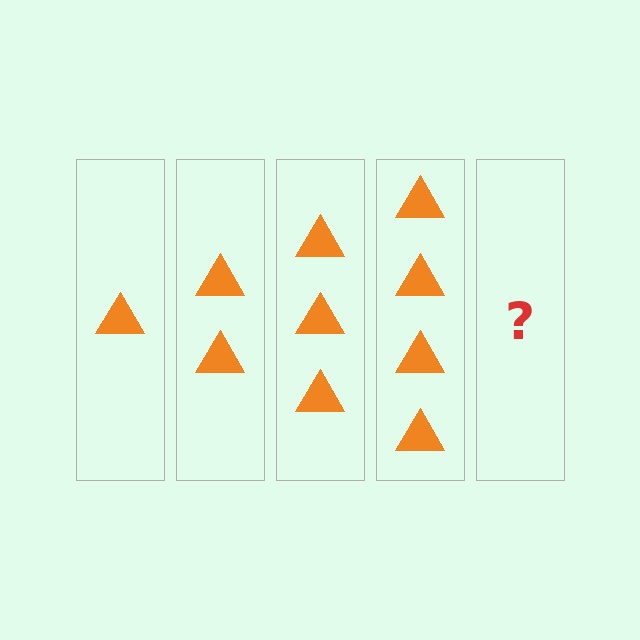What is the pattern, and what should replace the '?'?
The pattern is that each step adds one more triangle. The '?' should be 5 triangles.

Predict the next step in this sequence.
The next step is 5 triangles.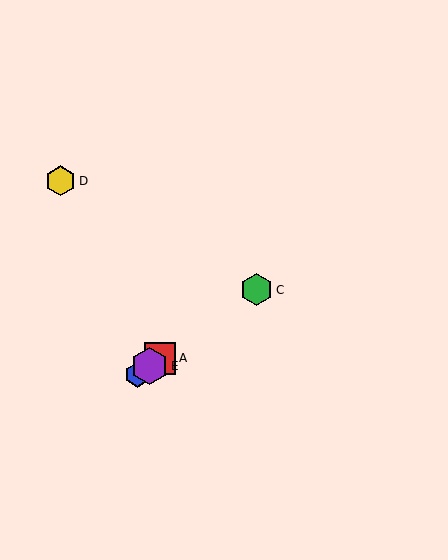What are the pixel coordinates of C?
Object C is at (257, 290).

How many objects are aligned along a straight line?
4 objects (A, B, C, E) are aligned along a straight line.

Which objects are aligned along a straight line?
Objects A, B, C, E are aligned along a straight line.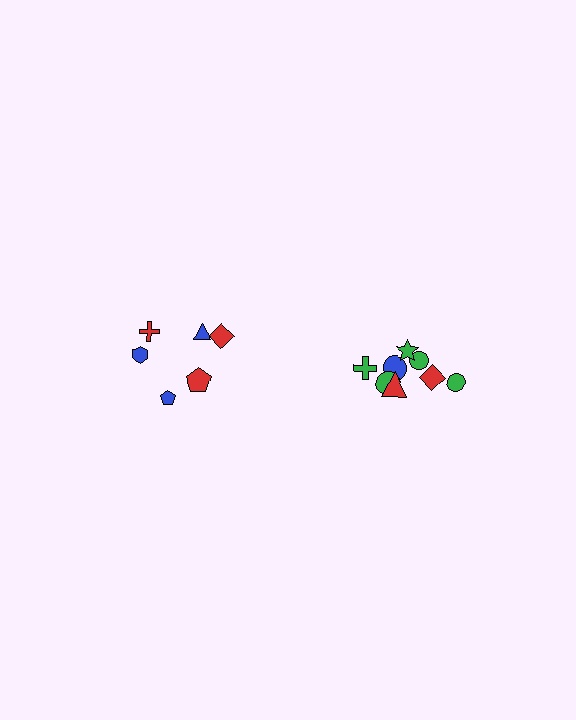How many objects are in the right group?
There are 8 objects.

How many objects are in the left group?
There are 6 objects.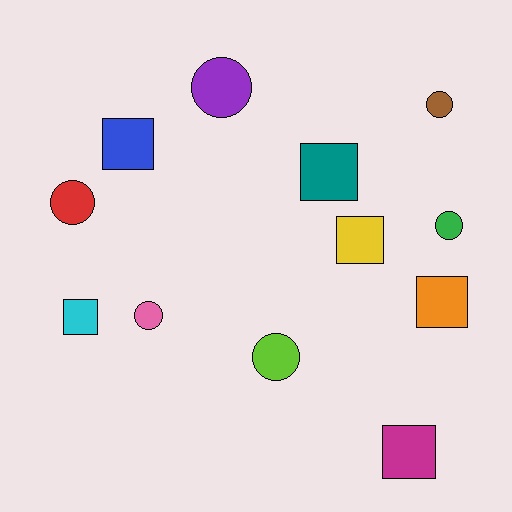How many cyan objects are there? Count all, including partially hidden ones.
There is 1 cyan object.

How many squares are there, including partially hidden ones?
There are 6 squares.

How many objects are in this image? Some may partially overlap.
There are 12 objects.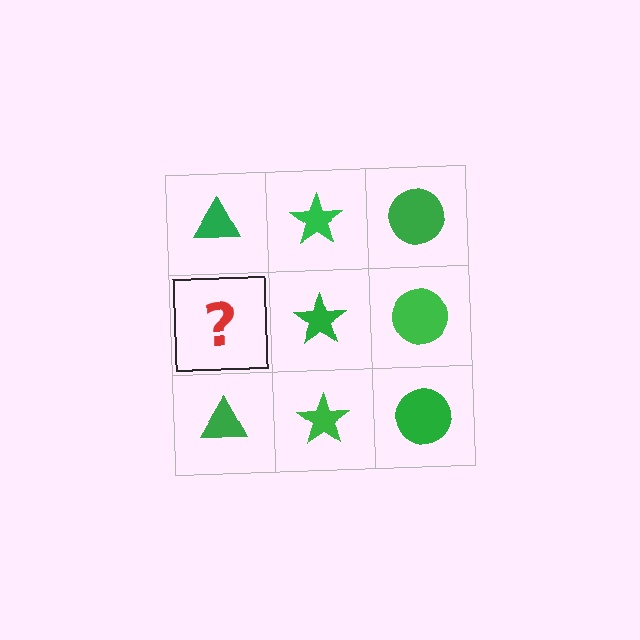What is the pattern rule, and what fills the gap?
The rule is that each column has a consistent shape. The gap should be filled with a green triangle.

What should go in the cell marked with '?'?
The missing cell should contain a green triangle.